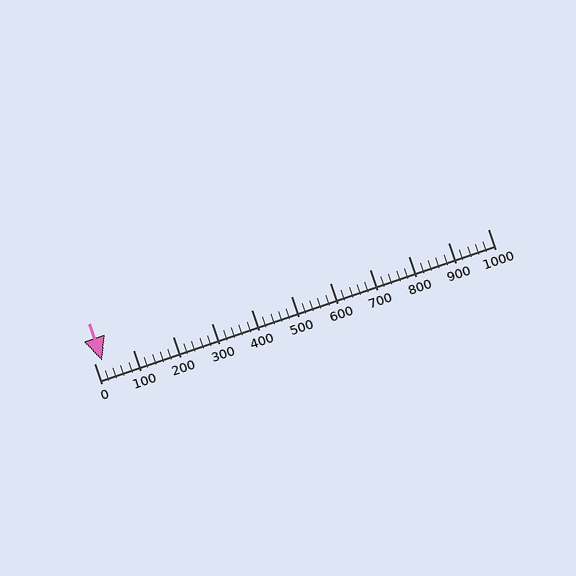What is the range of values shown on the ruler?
The ruler shows values from 0 to 1000.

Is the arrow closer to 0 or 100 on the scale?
The arrow is closer to 0.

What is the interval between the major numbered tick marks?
The major tick marks are spaced 100 units apart.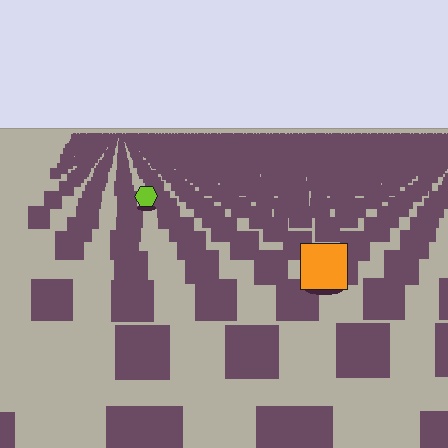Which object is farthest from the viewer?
The lime hexagon is farthest from the viewer. It appears smaller and the ground texture around it is denser.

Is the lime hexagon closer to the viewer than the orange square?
No. The orange square is closer — you can tell from the texture gradient: the ground texture is coarser near it.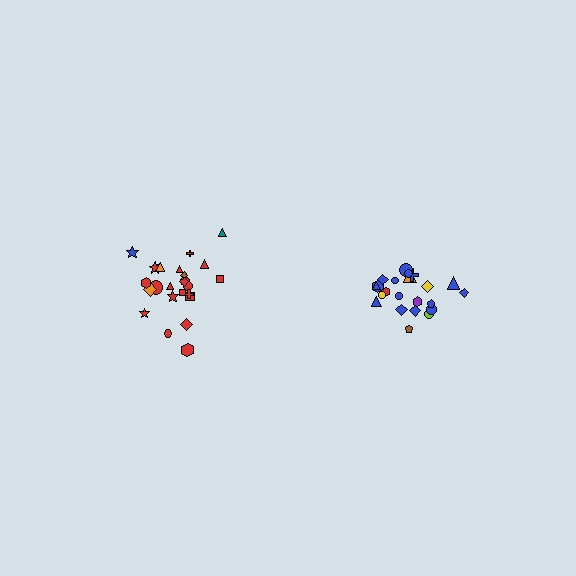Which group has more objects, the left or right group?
The left group.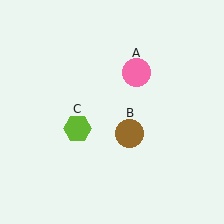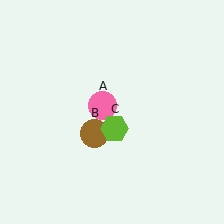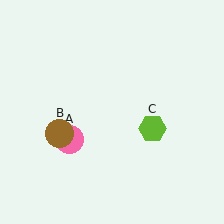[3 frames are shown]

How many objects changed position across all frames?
3 objects changed position: pink circle (object A), brown circle (object B), lime hexagon (object C).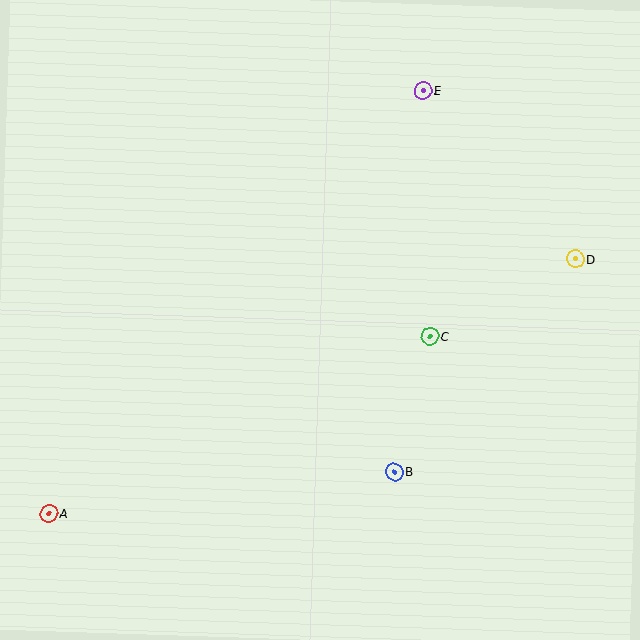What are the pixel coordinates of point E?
Point E is at (423, 91).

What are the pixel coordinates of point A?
Point A is at (49, 513).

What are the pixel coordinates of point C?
Point C is at (430, 336).